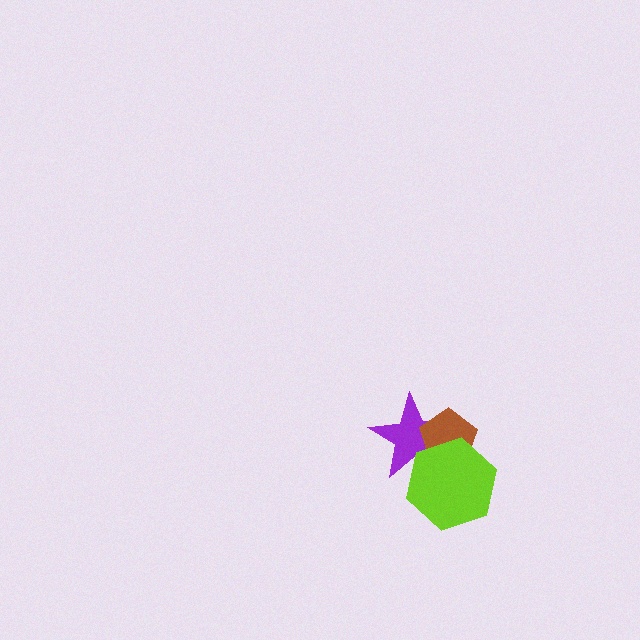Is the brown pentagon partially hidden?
Yes, it is partially covered by another shape.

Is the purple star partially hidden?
Yes, it is partially covered by another shape.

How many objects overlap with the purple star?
2 objects overlap with the purple star.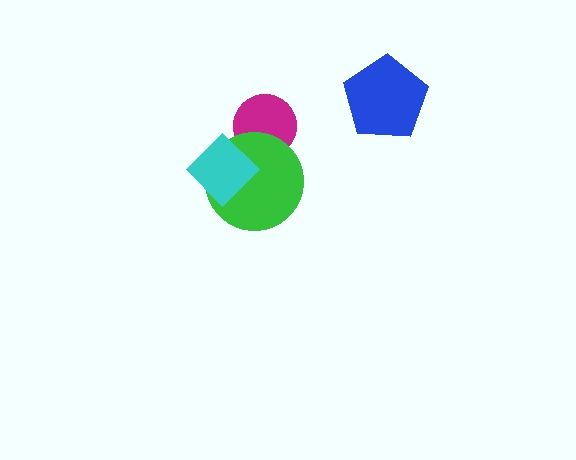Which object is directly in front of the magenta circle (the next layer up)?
The green circle is directly in front of the magenta circle.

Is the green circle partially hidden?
Yes, it is partially covered by another shape.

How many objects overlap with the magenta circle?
2 objects overlap with the magenta circle.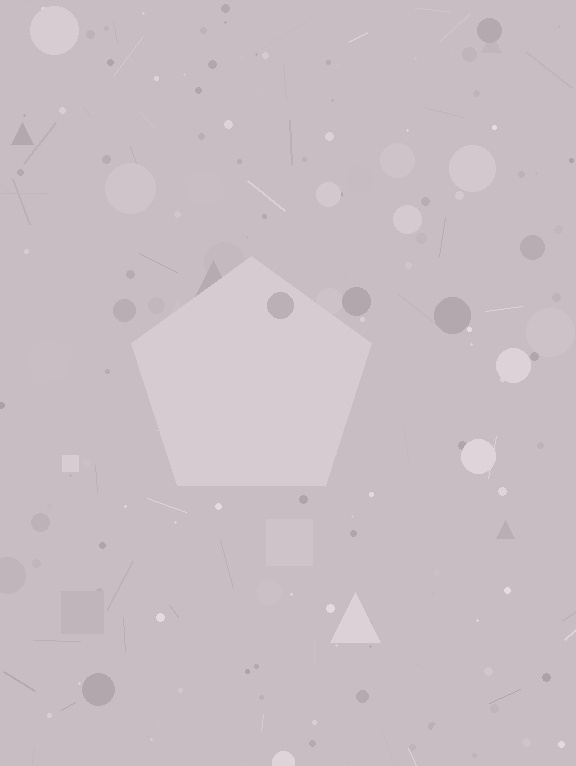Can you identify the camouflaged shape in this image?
The camouflaged shape is a pentagon.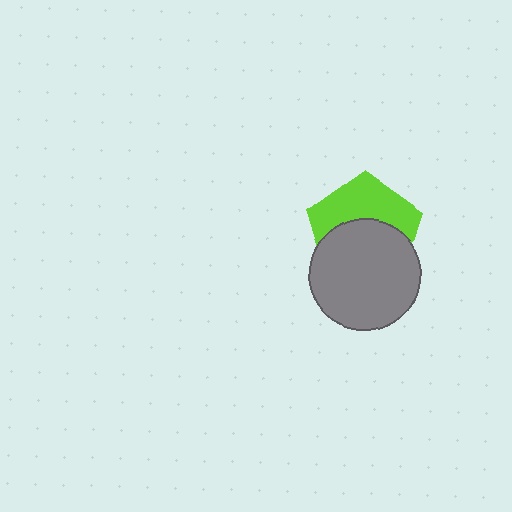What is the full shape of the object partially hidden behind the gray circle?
The partially hidden object is a lime pentagon.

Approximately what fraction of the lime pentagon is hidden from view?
Roughly 54% of the lime pentagon is hidden behind the gray circle.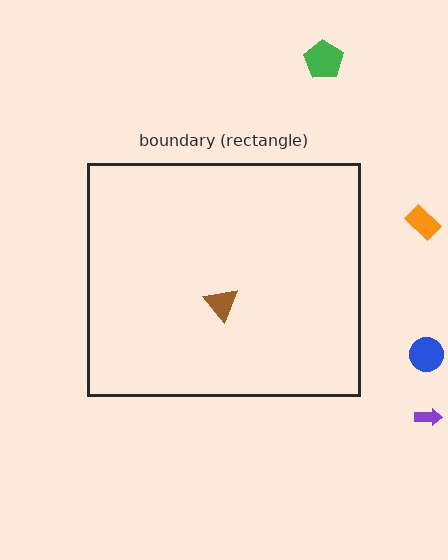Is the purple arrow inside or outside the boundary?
Outside.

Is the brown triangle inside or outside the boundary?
Inside.